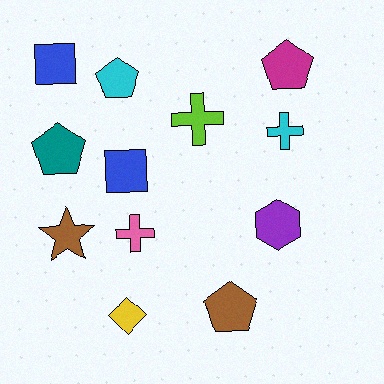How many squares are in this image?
There are 2 squares.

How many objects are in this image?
There are 12 objects.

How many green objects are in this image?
There are no green objects.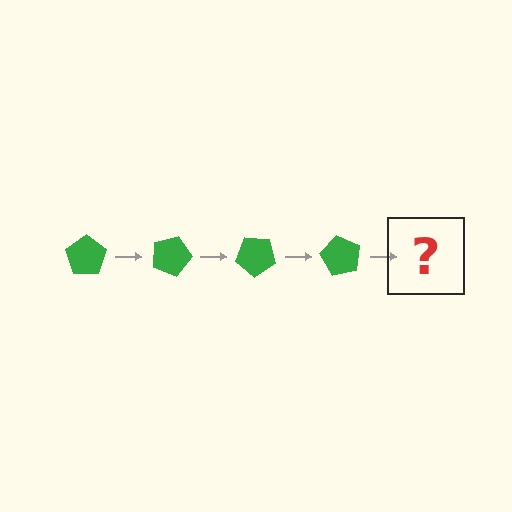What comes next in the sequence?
The next element should be a green pentagon rotated 80 degrees.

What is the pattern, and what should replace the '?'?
The pattern is that the pentagon rotates 20 degrees each step. The '?' should be a green pentagon rotated 80 degrees.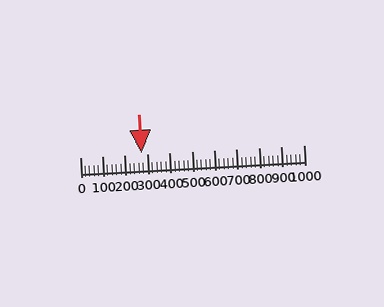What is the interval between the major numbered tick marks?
The major tick marks are spaced 100 units apart.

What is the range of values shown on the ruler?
The ruler shows values from 0 to 1000.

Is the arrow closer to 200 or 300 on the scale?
The arrow is closer to 300.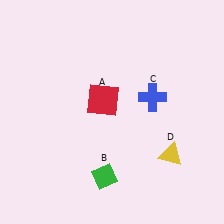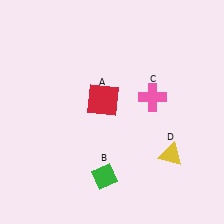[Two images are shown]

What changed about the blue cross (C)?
In Image 1, C is blue. In Image 2, it changed to pink.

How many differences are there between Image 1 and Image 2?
There is 1 difference between the two images.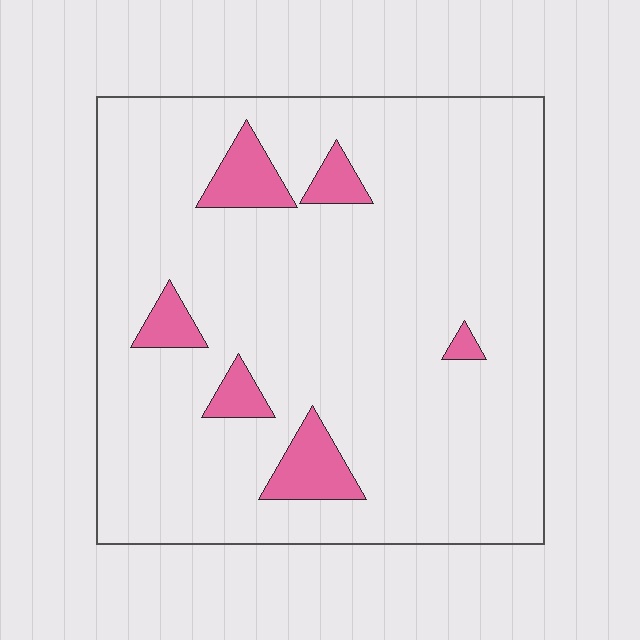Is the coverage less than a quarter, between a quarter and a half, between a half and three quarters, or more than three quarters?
Less than a quarter.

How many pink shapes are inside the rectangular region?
6.